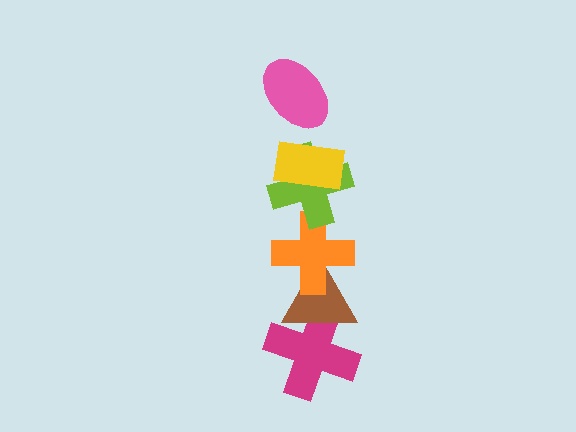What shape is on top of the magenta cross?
The brown triangle is on top of the magenta cross.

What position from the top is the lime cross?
The lime cross is 3rd from the top.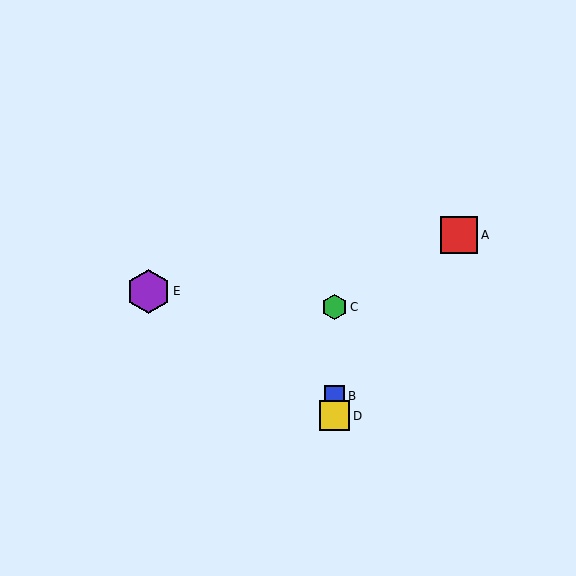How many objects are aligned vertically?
3 objects (B, C, D) are aligned vertically.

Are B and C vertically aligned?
Yes, both are at x≈335.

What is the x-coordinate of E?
Object E is at x≈148.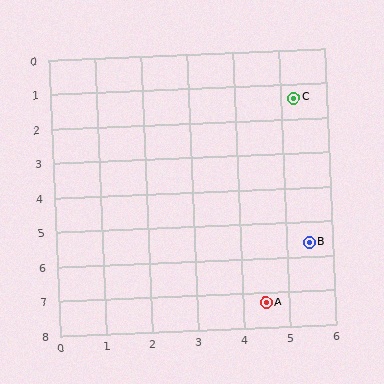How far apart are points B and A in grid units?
Points B and A are about 2.0 grid units apart.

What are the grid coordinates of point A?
Point A is at approximately (4.5, 7.3).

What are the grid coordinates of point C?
Point C is at approximately (5.3, 1.4).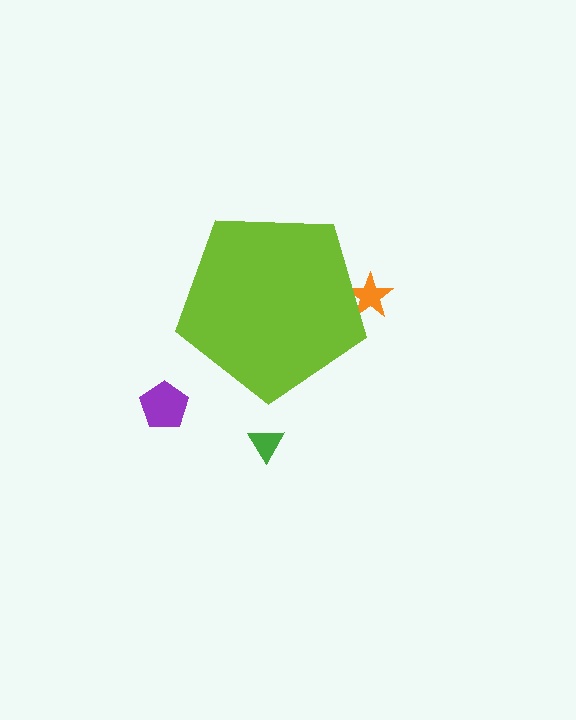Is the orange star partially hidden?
Yes, the orange star is partially hidden behind the lime pentagon.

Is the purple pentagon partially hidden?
No, the purple pentagon is fully visible.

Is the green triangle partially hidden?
No, the green triangle is fully visible.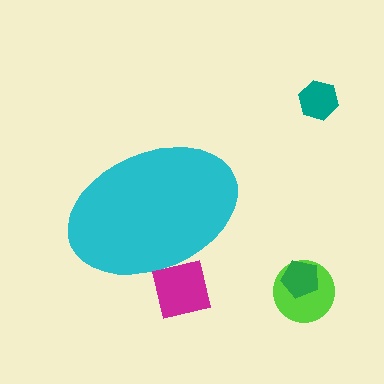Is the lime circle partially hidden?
No, the lime circle is fully visible.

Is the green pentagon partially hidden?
No, the green pentagon is fully visible.